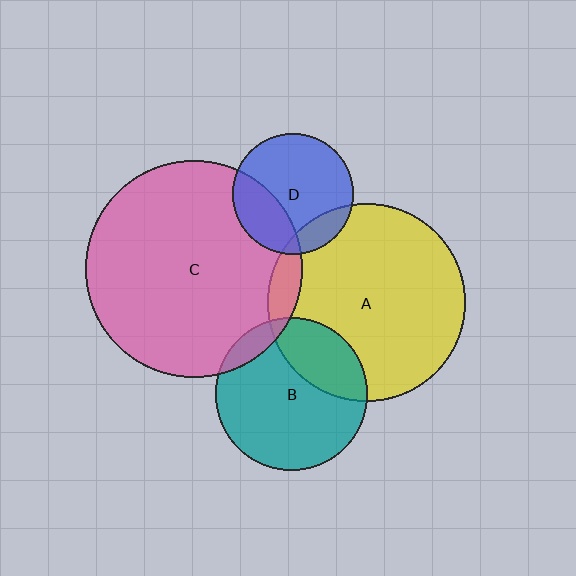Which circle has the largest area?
Circle C (pink).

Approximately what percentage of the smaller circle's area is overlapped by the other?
Approximately 10%.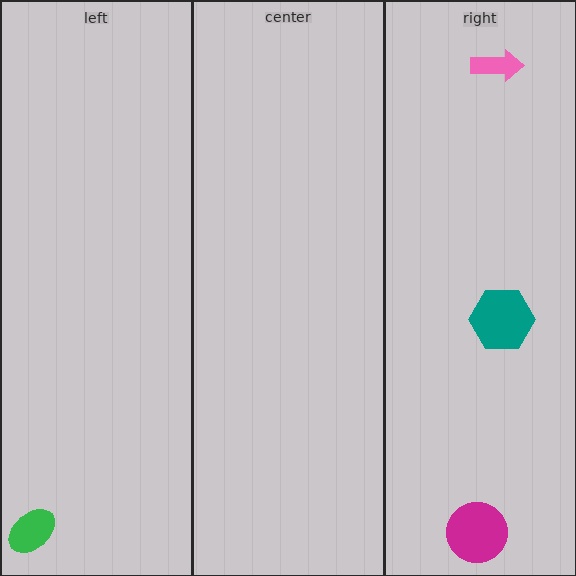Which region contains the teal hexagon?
The right region.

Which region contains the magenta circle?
The right region.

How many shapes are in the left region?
1.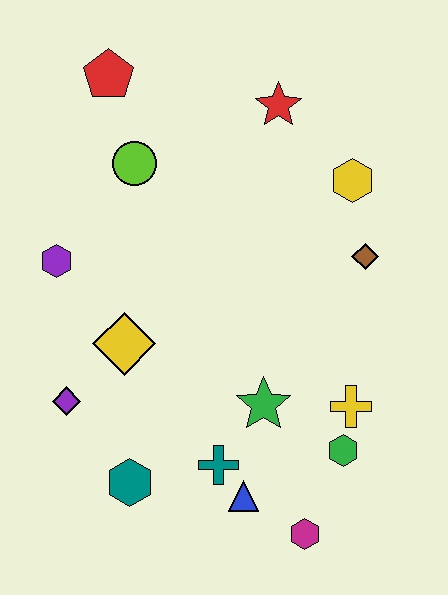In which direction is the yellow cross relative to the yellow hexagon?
The yellow cross is below the yellow hexagon.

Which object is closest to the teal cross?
The blue triangle is closest to the teal cross.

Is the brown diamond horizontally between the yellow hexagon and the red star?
No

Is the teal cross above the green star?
No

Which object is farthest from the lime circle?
The magenta hexagon is farthest from the lime circle.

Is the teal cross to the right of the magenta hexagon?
No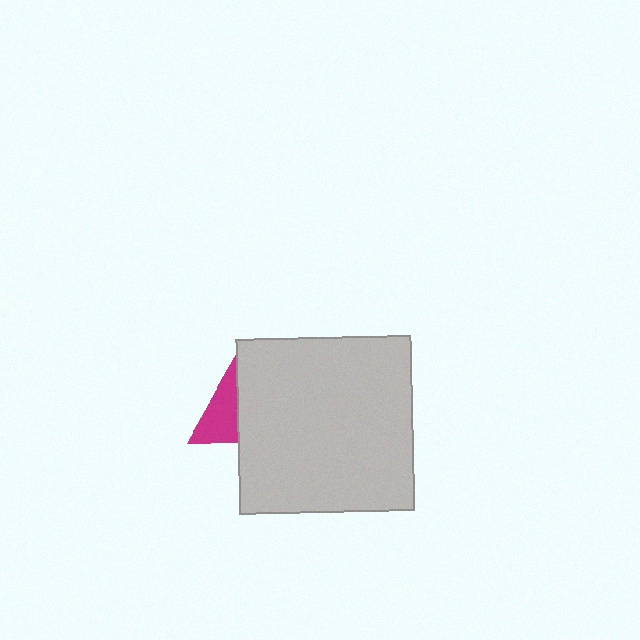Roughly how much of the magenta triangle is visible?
About half of it is visible (roughly 46%).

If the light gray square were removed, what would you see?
You would see the complete magenta triangle.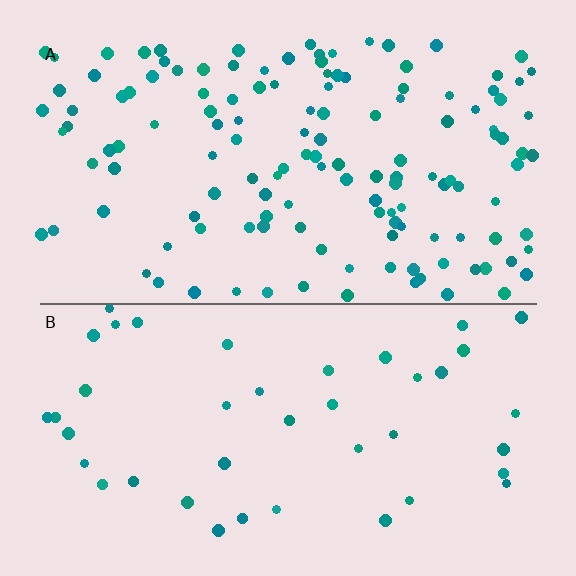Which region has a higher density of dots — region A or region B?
A (the top).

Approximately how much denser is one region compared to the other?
Approximately 3.3× — region A over region B.